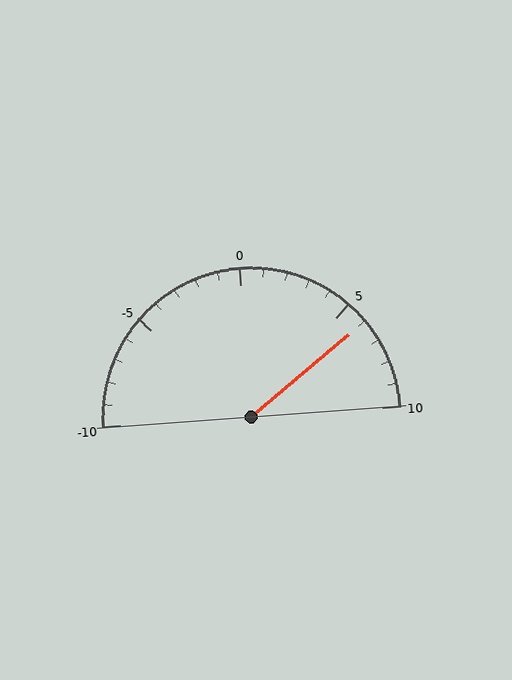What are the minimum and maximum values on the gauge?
The gauge ranges from -10 to 10.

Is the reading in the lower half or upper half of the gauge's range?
The reading is in the upper half of the range (-10 to 10).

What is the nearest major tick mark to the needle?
The nearest major tick mark is 5.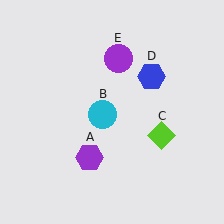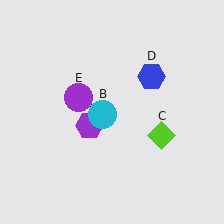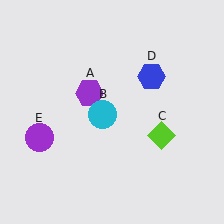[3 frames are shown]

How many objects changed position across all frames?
2 objects changed position: purple hexagon (object A), purple circle (object E).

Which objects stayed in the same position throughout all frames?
Cyan circle (object B) and lime diamond (object C) and blue hexagon (object D) remained stationary.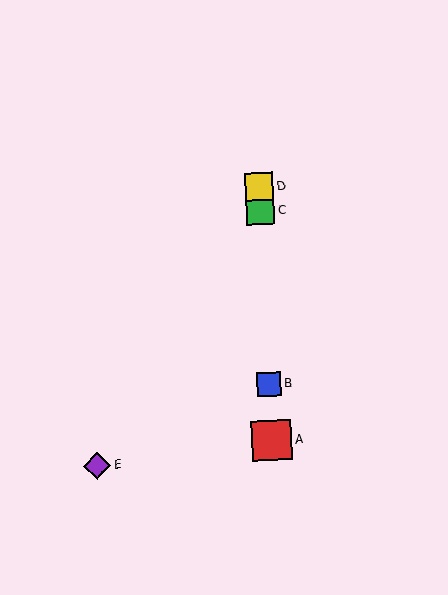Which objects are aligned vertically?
Objects A, B, C, D are aligned vertically.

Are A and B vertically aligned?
Yes, both are at x≈272.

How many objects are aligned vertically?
4 objects (A, B, C, D) are aligned vertically.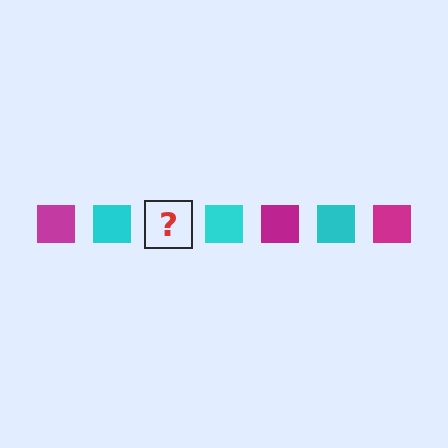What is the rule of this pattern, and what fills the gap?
The rule is that the pattern cycles through magenta, cyan squares. The gap should be filled with a magenta square.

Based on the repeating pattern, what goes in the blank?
The blank should be a magenta square.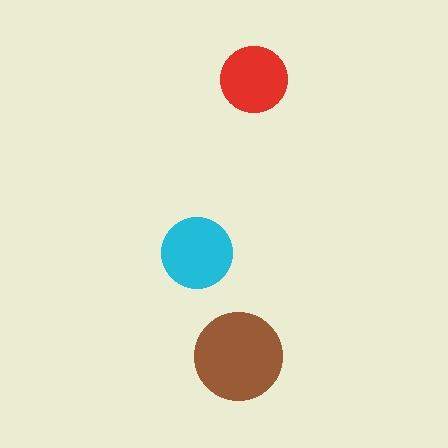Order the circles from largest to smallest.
the brown one, the cyan one, the red one.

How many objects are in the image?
There are 3 objects in the image.